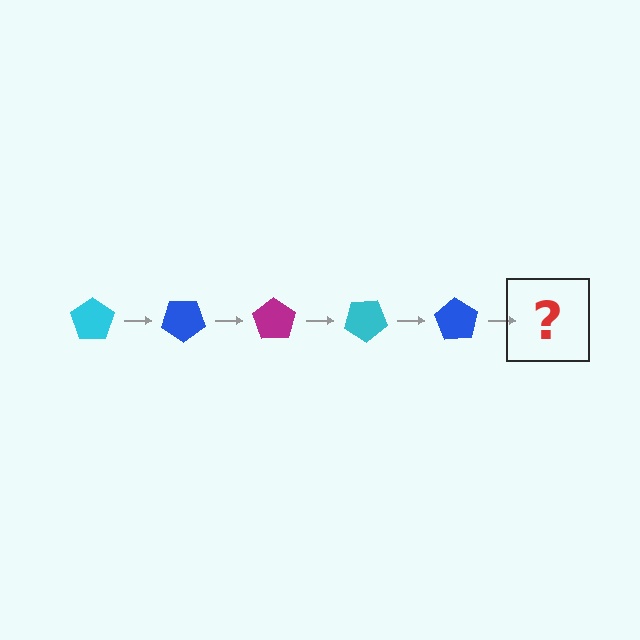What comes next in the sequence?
The next element should be a magenta pentagon, rotated 175 degrees from the start.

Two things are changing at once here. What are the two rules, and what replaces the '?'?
The two rules are that it rotates 35 degrees each step and the color cycles through cyan, blue, and magenta. The '?' should be a magenta pentagon, rotated 175 degrees from the start.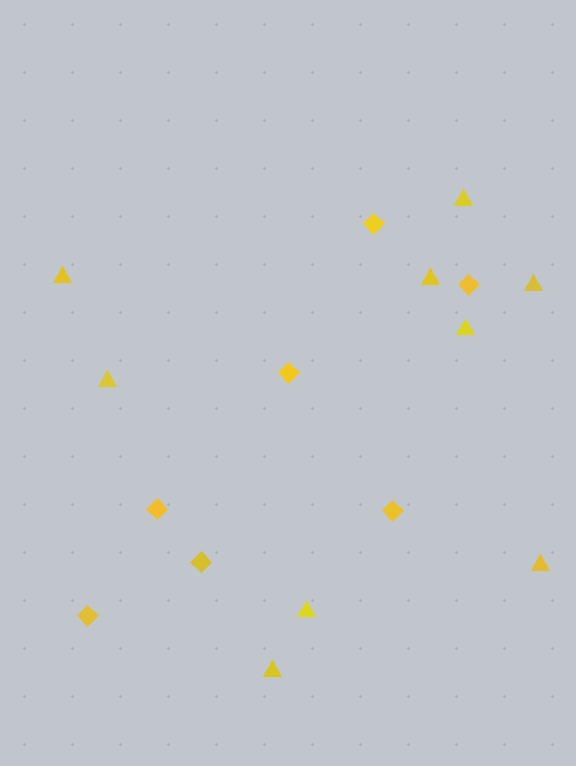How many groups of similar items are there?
There are 2 groups: one group of diamonds (7) and one group of triangles (9).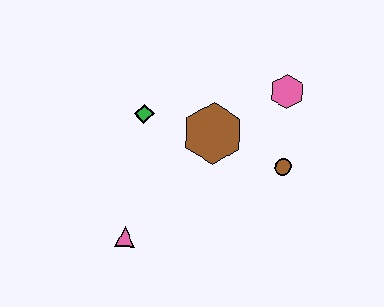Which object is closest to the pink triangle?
The green diamond is closest to the pink triangle.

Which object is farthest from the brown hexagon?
The pink triangle is farthest from the brown hexagon.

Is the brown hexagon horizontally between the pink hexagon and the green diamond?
Yes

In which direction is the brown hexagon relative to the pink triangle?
The brown hexagon is above the pink triangle.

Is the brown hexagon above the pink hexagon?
No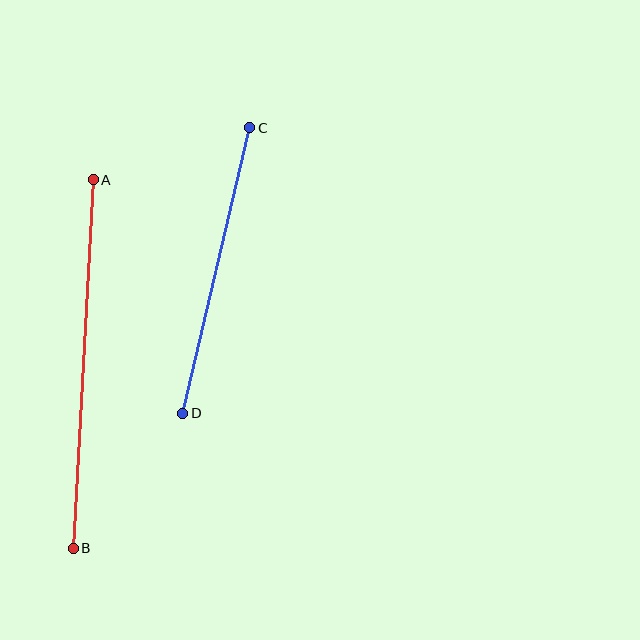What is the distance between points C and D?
The distance is approximately 293 pixels.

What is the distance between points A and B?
The distance is approximately 369 pixels.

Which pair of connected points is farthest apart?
Points A and B are farthest apart.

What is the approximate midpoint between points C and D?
The midpoint is at approximately (216, 270) pixels.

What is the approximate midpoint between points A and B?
The midpoint is at approximately (83, 364) pixels.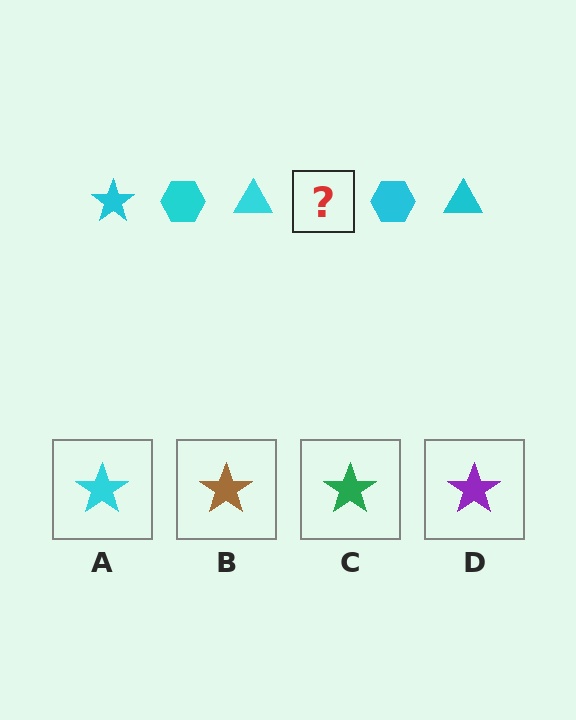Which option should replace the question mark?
Option A.